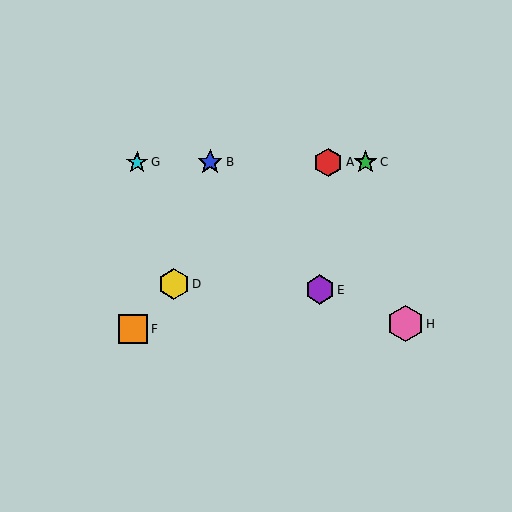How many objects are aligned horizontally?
4 objects (A, B, C, G) are aligned horizontally.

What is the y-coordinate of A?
Object A is at y≈162.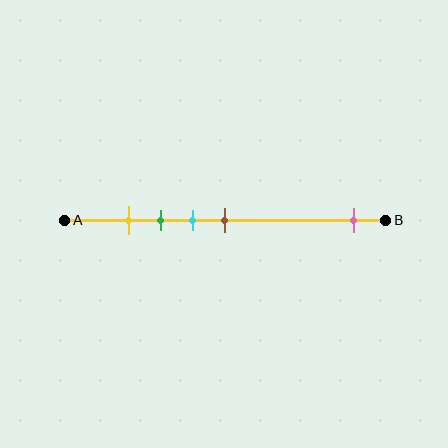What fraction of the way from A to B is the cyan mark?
The cyan mark is approximately 40% (0.4) of the way from A to B.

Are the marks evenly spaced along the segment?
No, the marks are not evenly spaced.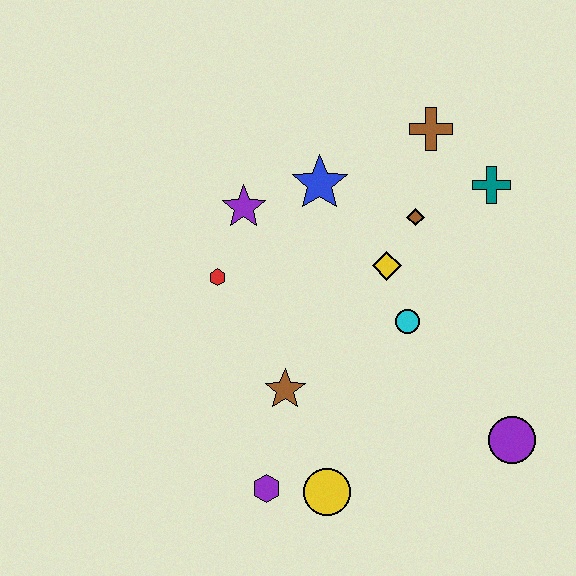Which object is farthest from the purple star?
The purple circle is farthest from the purple star.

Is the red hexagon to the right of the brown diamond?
No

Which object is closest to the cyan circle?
The yellow diamond is closest to the cyan circle.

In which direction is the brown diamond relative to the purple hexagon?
The brown diamond is above the purple hexagon.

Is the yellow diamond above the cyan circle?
Yes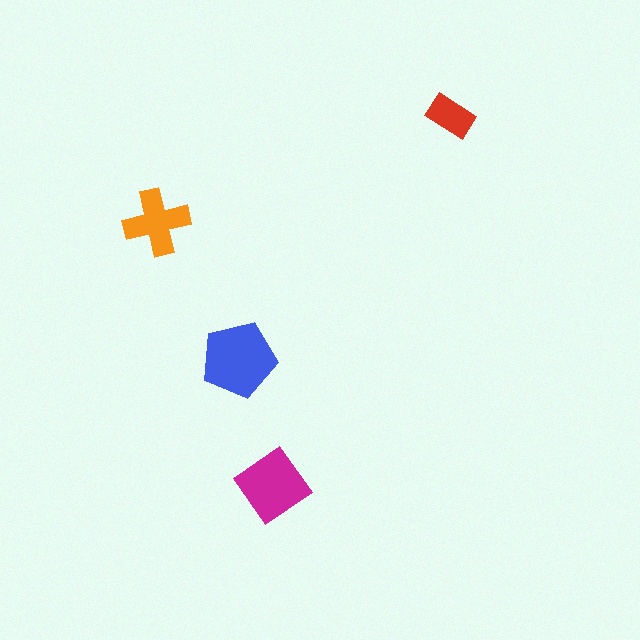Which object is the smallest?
The red rectangle.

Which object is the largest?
The blue pentagon.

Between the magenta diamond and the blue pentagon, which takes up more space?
The blue pentagon.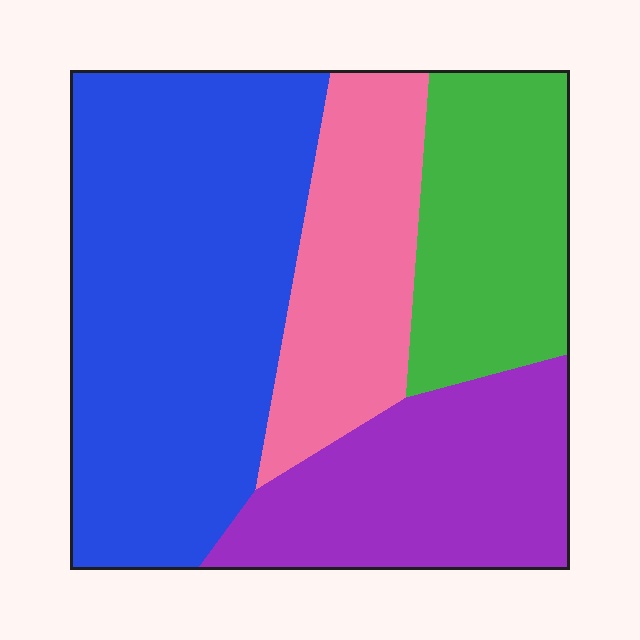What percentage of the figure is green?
Green takes up less than a quarter of the figure.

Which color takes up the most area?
Blue, at roughly 40%.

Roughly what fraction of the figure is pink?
Pink covers 18% of the figure.